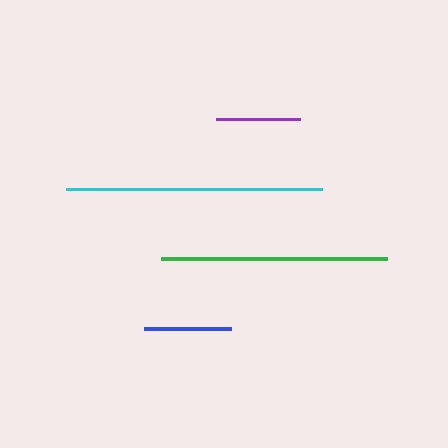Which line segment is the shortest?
The purple line is the shortest at approximately 84 pixels.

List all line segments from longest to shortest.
From longest to shortest: cyan, green, blue, purple.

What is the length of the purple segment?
The purple segment is approximately 84 pixels long.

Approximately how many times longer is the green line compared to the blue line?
The green line is approximately 2.6 times the length of the blue line.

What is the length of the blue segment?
The blue segment is approximately 87 pixels long.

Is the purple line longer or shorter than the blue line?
The blue line is longer than the purple line.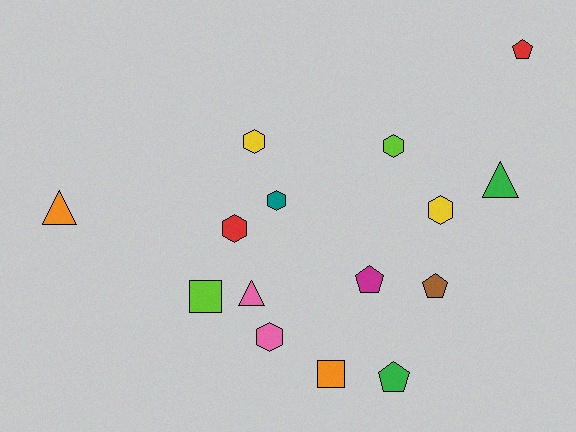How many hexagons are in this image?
There are 6 hexagons.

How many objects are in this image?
There are 15 objects.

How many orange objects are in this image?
There are 2 orange objects.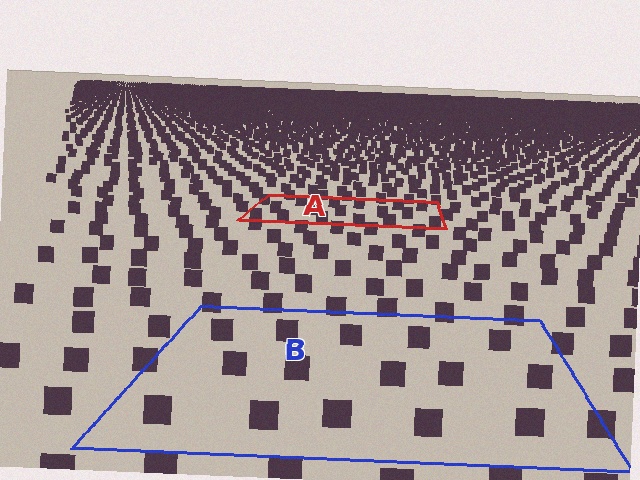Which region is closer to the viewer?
Region B is closer. The texture elements there are larger and more spread out.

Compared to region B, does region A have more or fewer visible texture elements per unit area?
Region A has more texture elements per unit area — they are packed more densely because it is farther away.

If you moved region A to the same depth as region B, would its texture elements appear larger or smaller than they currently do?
They would appear larger. At a closer depth, the same texture elements are projected at a bigger on-screen size.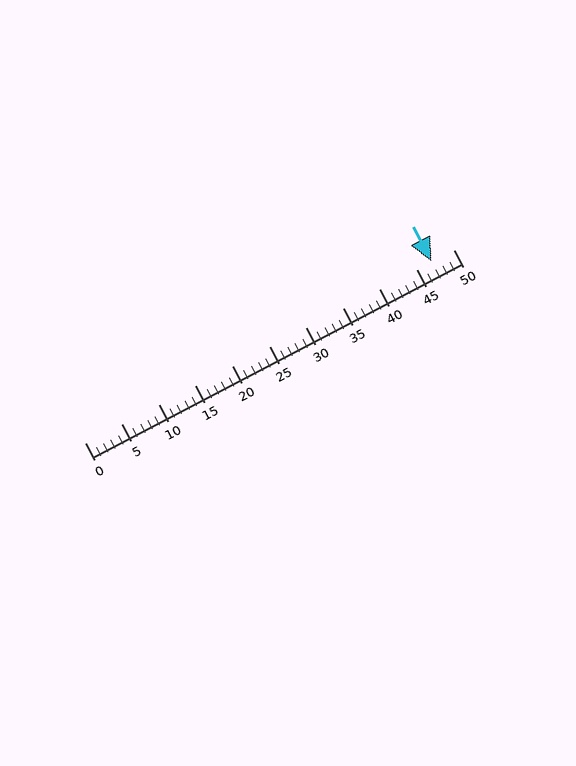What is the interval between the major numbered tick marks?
The major tick marks are spaced 5 units apart.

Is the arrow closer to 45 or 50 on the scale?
The arrow is closer to 45.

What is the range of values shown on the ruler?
The ruler shows values from 0 to 50.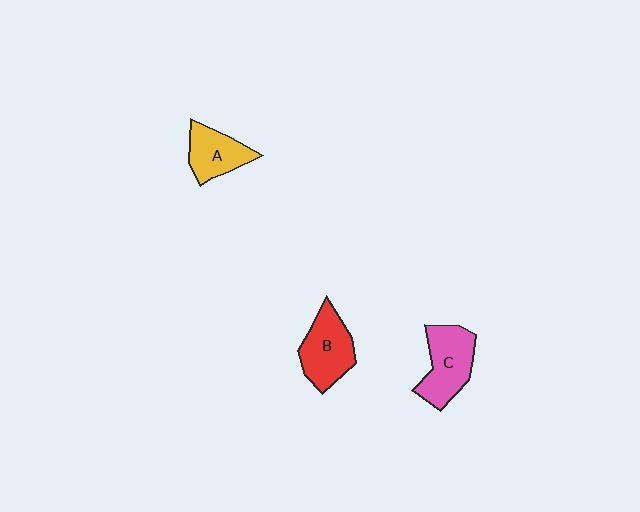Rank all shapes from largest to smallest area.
From largest to smallest: C (pink), B (red), A (yellow).